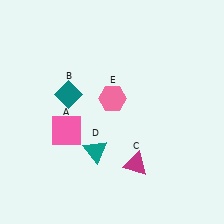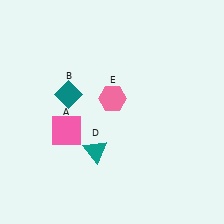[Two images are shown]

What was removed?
The magenta triangle (C) was removed in Image 2.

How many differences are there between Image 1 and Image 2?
There is 1 difference between the two images.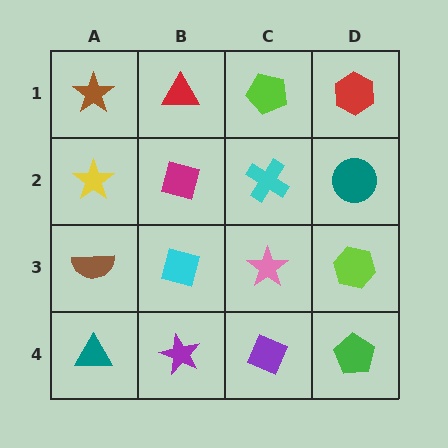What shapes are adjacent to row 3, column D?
A teal circle (row 2, column D), a green pentagon (row 4, column D), a pink star (row 3, column C).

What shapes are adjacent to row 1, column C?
A cyan cross (row 2, column C), a red triangle (row 1, column B), a red hexagon (row 1, column D).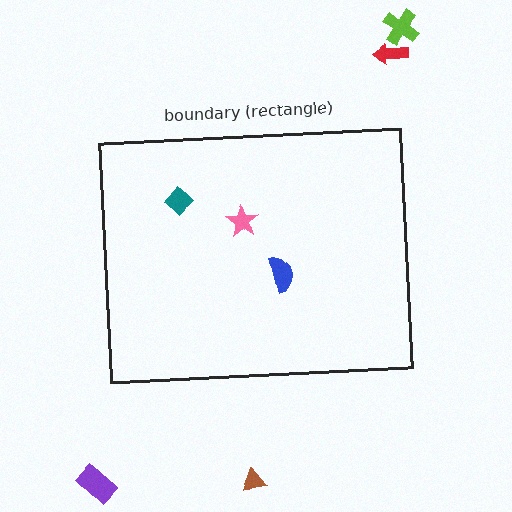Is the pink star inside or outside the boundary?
Inside.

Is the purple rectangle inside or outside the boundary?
Outside.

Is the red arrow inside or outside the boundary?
Outside.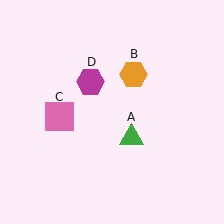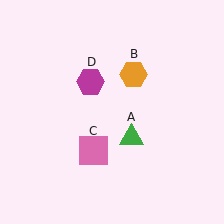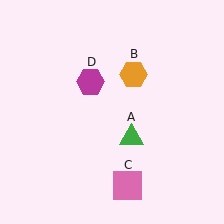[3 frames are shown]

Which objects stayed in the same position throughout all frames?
Green triangle (object A) and orange hexagon (object B) and magenta hexagon (object D) remained stationary.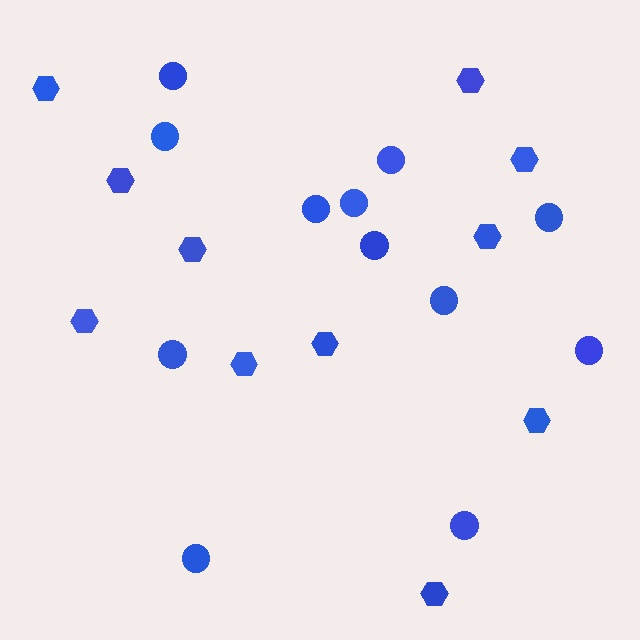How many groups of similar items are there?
There are 2 groups: one group of hexagons (11) and one group of circles (12).